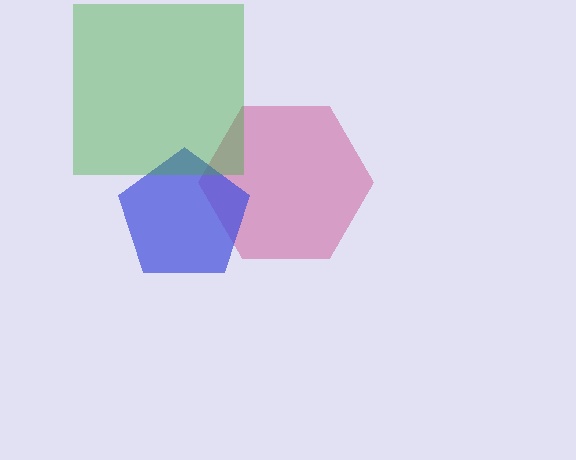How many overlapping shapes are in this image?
There are 3 overlapping shapes in the image.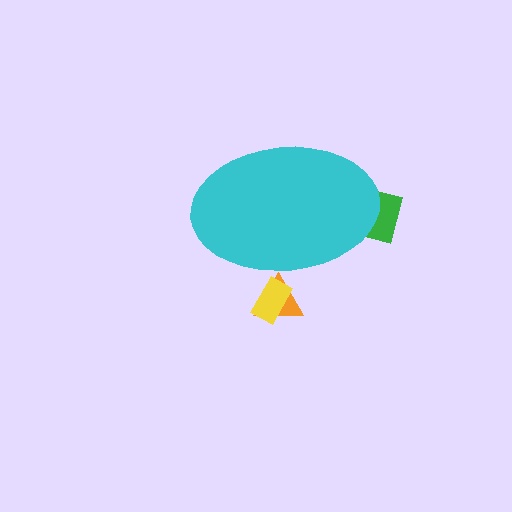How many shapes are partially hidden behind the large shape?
3 shapes are partially hidden.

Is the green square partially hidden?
Yes, the green square is partially hidden behind the cyan ellipse.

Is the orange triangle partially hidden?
Yes, the orange triangle is partially hidden behind the cyan ellipse.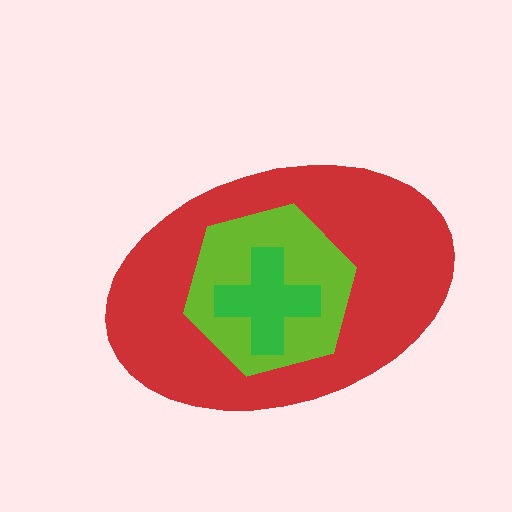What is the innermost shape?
The green cross.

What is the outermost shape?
The red ellipse.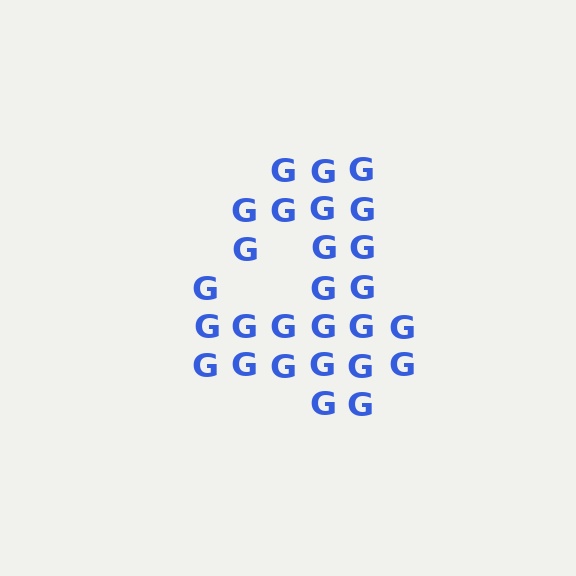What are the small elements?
The small elements are letter G's.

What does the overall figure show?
The overall figure shows the digit 4.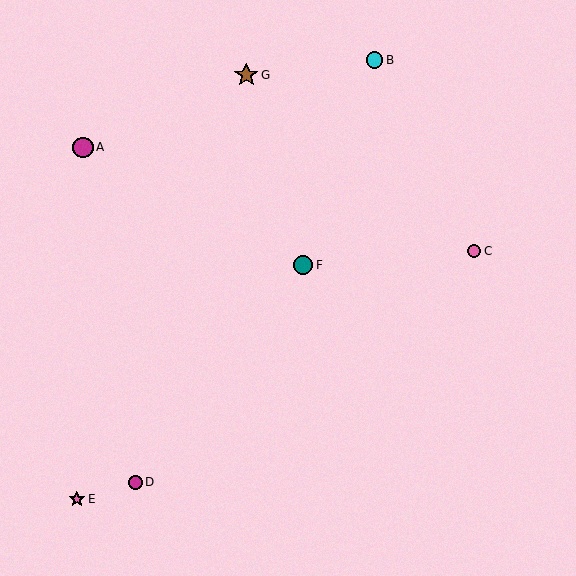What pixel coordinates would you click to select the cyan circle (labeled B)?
Click at (374, 60) to select the cyan circle B.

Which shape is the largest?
The brown star (labeled G) is the largest.